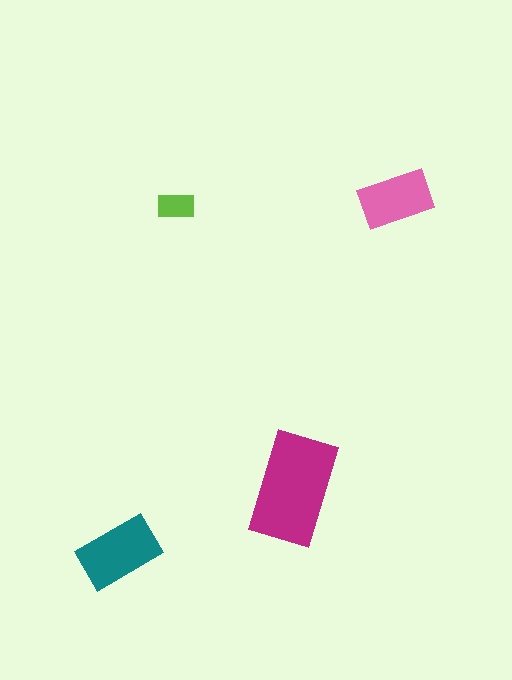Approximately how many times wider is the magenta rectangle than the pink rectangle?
About 1.5 times wider.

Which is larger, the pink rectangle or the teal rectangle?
The teal one.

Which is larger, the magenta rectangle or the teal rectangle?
The magenta one.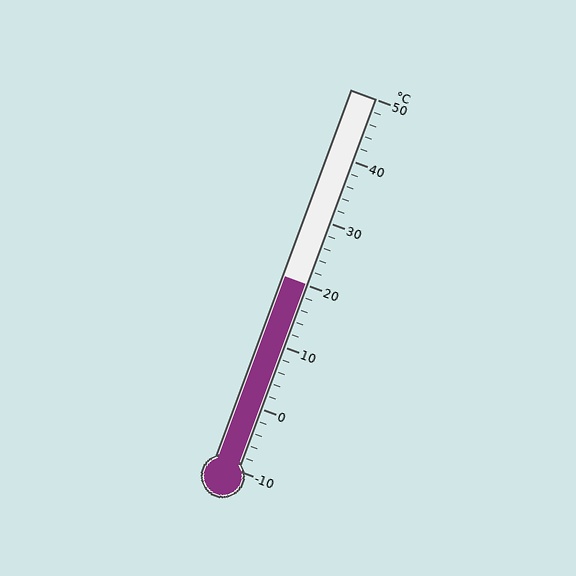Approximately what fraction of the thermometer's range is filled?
The thermometer is filled to approximately 50% of its range.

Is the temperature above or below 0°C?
The temperature is above 0°C.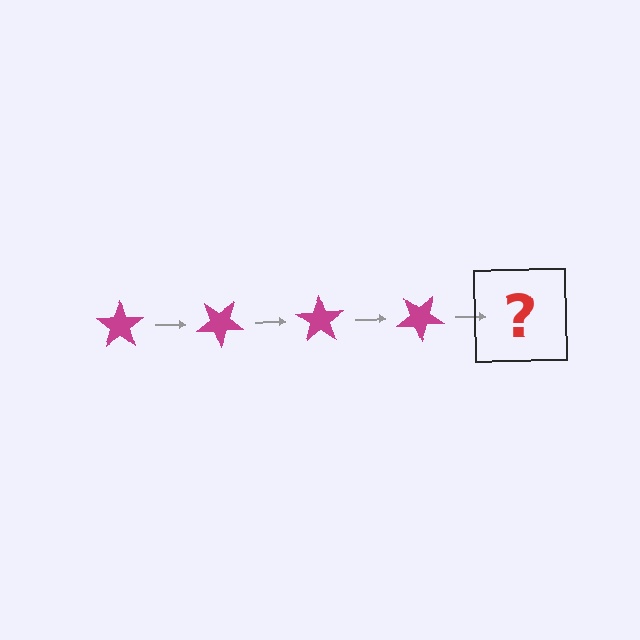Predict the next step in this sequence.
The next step is a magenta star rotated 140 degrees.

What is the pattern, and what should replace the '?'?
The pattern is that the star rotates 35 degrees each step. The '?' should be a magenta star rotated 140 degrees.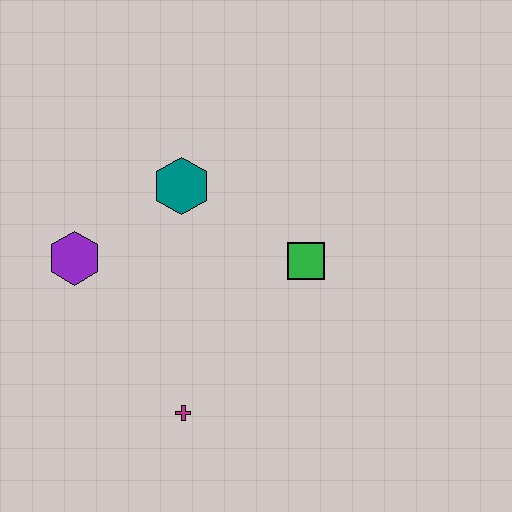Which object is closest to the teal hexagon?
The purple hexagon is closest to the teal hexagon.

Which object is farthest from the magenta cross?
The teal hexagon is farthest from the magenta cross.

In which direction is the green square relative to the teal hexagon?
The green square is to the right of the teal hexagon.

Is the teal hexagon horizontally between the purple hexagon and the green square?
Yes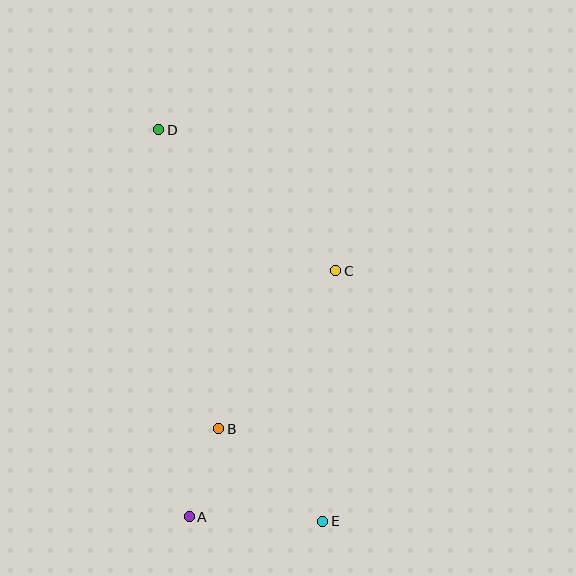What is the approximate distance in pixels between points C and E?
The distance between C and E is approximately 251 pixels.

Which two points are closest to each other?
Points A and B are closest to each other.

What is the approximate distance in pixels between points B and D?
The distance between B and D is approximately 305 pixels.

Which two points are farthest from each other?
Points D and E are farthest from each other.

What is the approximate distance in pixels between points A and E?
The distance between A and E is approximately 134 pixels.